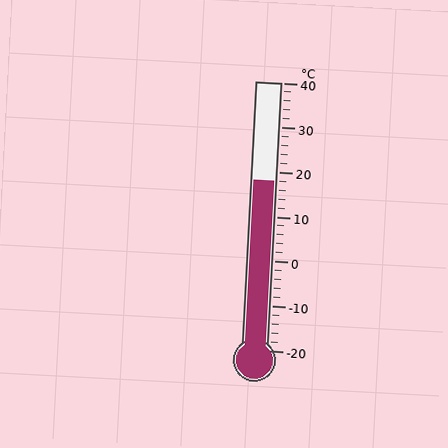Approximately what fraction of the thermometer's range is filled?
The thermometer is filled to approximately 65% of its range.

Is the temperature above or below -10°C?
The temperature is above -10°C.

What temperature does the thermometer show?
The thermometer shows approximately 18°C.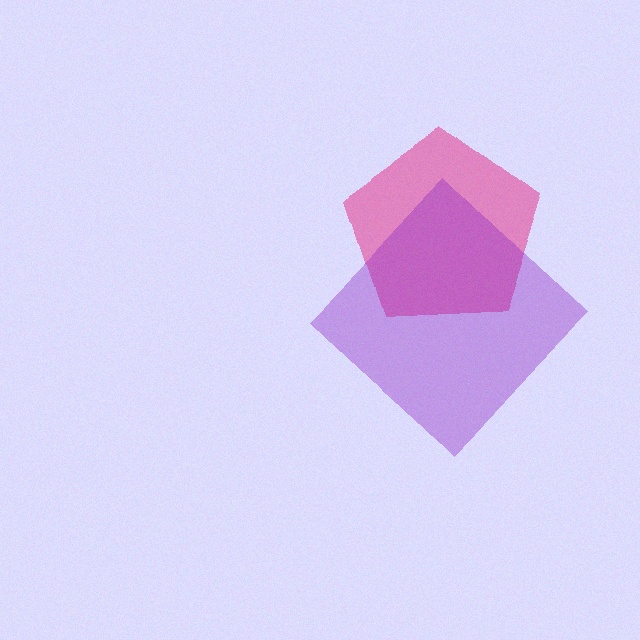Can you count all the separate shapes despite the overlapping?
Yes, there are 2 separate shapes.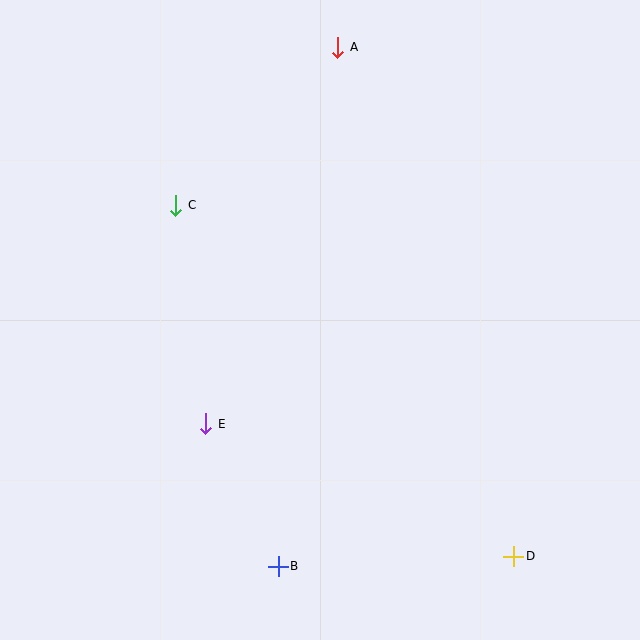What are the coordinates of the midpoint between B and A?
The midpoint between B and A is at (308, 307).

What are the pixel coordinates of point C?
Point C is at (176, 205).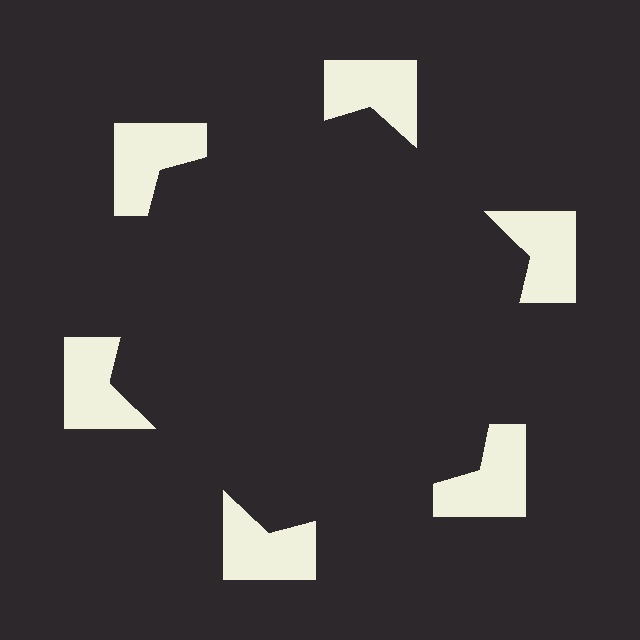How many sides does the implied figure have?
6 sides.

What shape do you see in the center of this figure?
An illusory hexagon — its edges are inferred from the aligned wedge cuts in the notched squares, not physically drawn.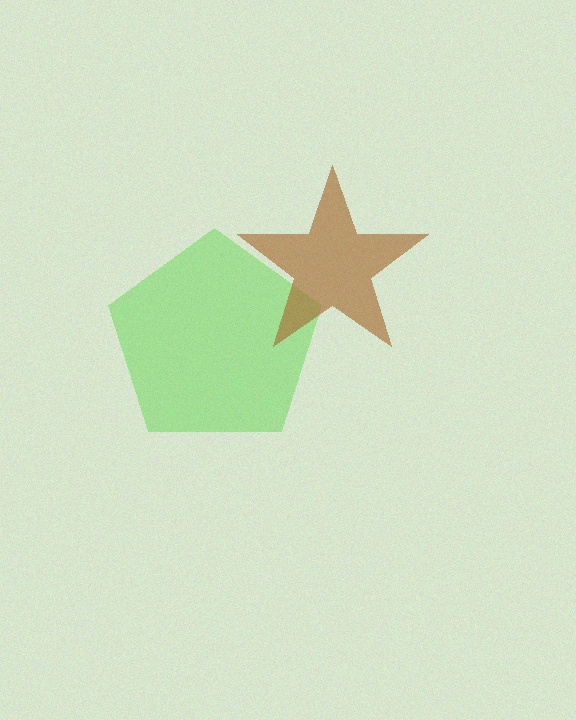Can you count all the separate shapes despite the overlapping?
Yes, there are 2 separate shapes.